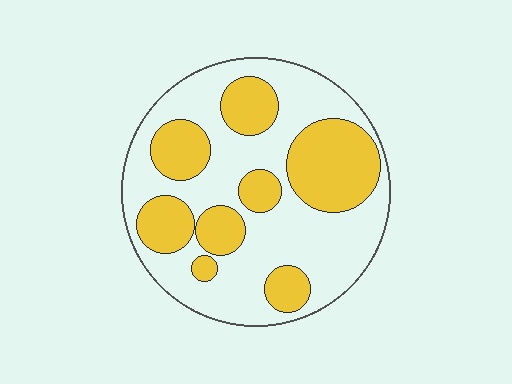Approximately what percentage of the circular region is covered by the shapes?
Approximately 35%.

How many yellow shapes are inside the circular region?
8.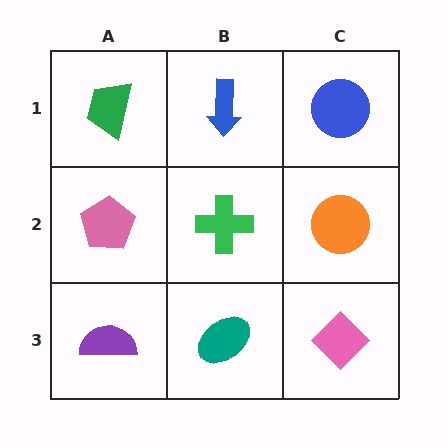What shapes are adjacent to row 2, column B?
A blue arrow (row 1, column B), a teal ellipse (row 3, column B), a pink pentagon (row 2, column A), an orange circle (row 2, column C).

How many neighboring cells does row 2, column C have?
3.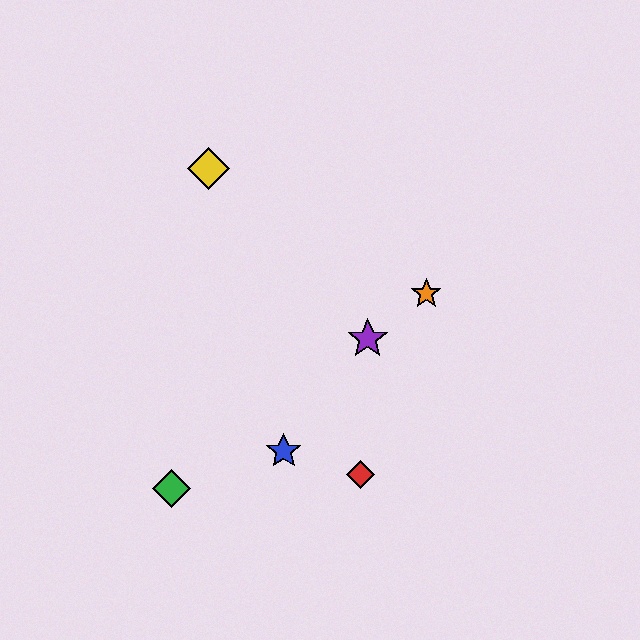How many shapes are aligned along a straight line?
3 shapes (the green diamond, the purple star, the orange star) are aligned along a straight line.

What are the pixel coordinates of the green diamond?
The green diamond is at (171, 489).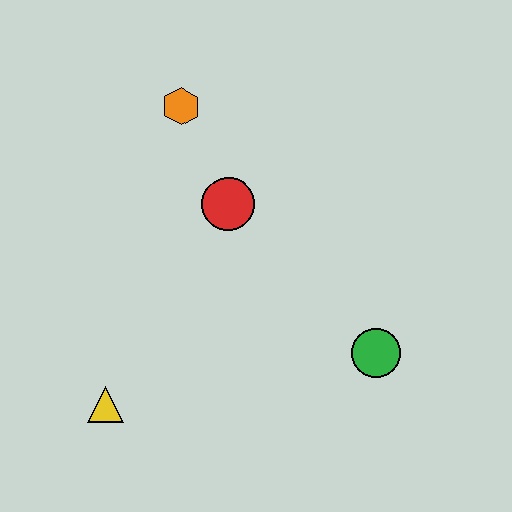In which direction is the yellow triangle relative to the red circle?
The yellow triangle is below the red circle.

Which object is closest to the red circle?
The orange hexagon is closest to the red circle.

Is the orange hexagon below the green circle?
No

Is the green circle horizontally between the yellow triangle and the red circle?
No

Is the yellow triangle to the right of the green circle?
No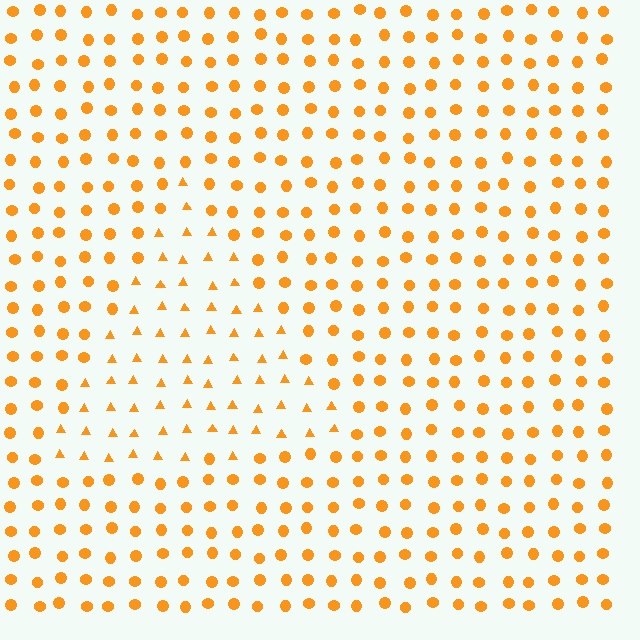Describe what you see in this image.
The image is filled with small orange elements arranged in a uniform grid. A triangle-shaped region contains triangles, while the surrounding area contains circles. The boundary is defined purely by the change in element shape.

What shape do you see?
I see a triangle.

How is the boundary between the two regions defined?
The boundary is defined by a change in element shape: triangles inside vs. circles outside. All elements share the same color and spacing.